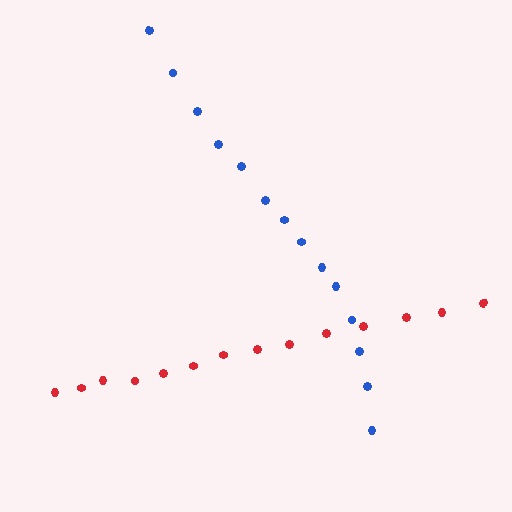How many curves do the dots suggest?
There are 2 distinct paths.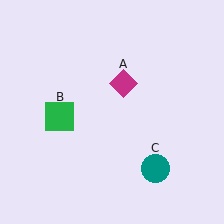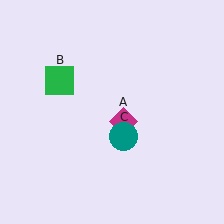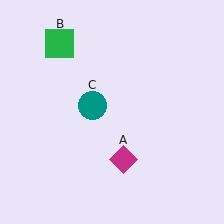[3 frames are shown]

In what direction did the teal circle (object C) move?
The teal circle (object C) moved up and to the left.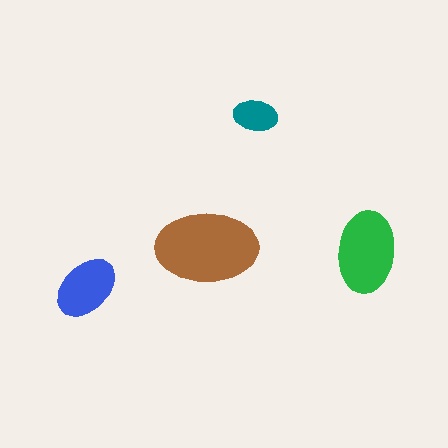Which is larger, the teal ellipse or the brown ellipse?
The brown one.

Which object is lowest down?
The blue ellipse is bottommost.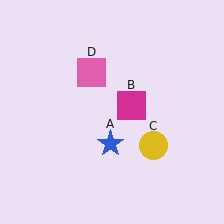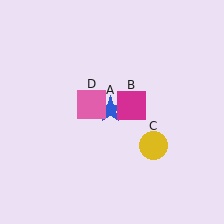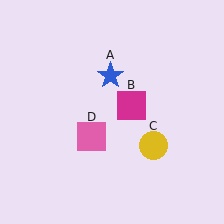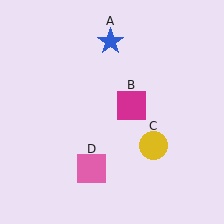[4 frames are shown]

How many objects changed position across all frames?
2 objects changed position: blue star (object A), pink square (object D).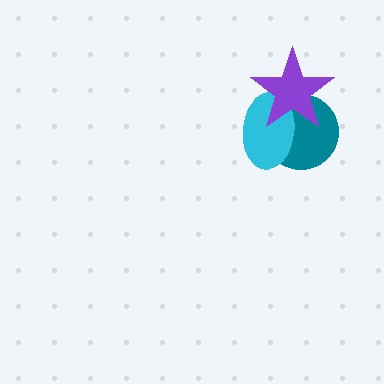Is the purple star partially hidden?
No, no other shape covers it.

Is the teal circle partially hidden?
Yes, it is partially covered by another shape.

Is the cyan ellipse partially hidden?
Yes, it is partially covered by another shape.